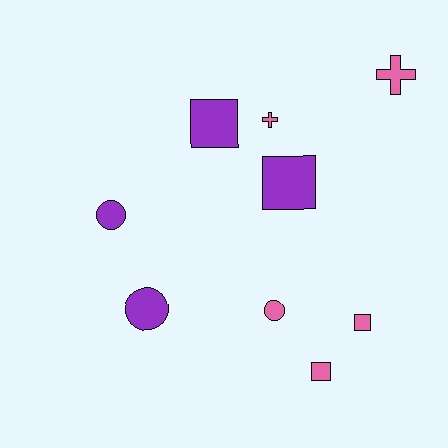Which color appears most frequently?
Pink, with 5 objects.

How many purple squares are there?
There are 2 purple squares.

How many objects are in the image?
There are 9 objects.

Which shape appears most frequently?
Square, with 4 objects.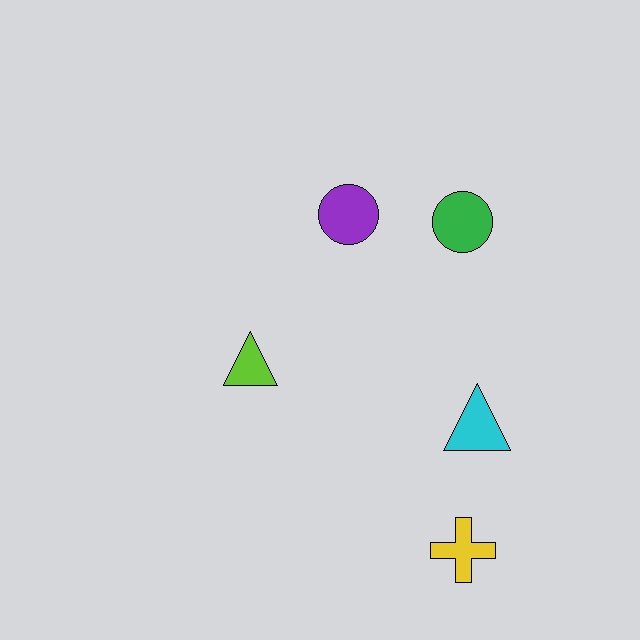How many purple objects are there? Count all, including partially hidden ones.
There is 1 purple object.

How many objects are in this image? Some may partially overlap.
There are 5 objects.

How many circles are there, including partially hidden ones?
There are 2 circles.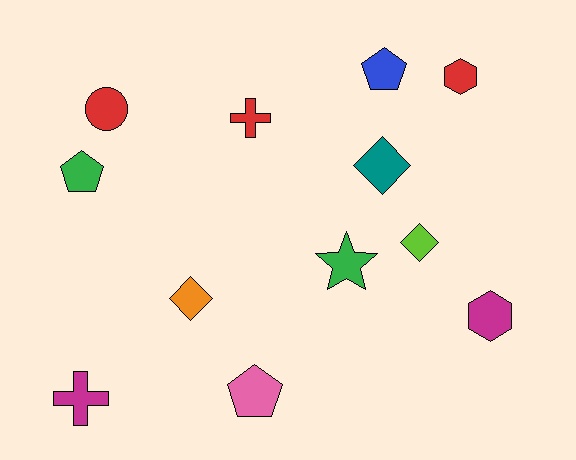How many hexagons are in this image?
There are 2 hexagons.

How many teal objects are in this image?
There is 1 teal object.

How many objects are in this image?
There are 12 objects.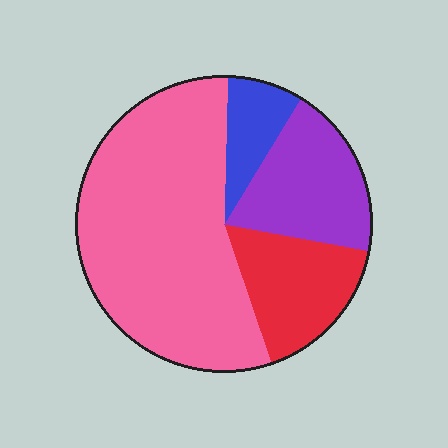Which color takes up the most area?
Pink, at roughly 55%.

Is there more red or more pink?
Pink.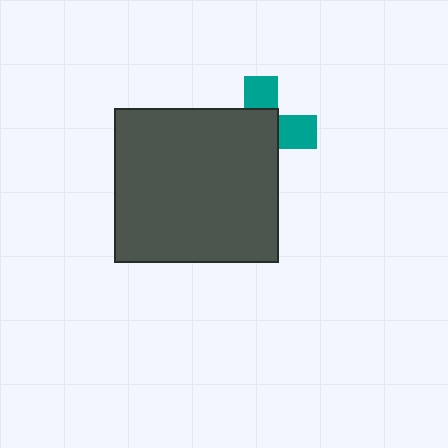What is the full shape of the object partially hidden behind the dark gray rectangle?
The partially hidden object is a teal cross.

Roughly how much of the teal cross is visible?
A small part of it is visible (roughly 37%).